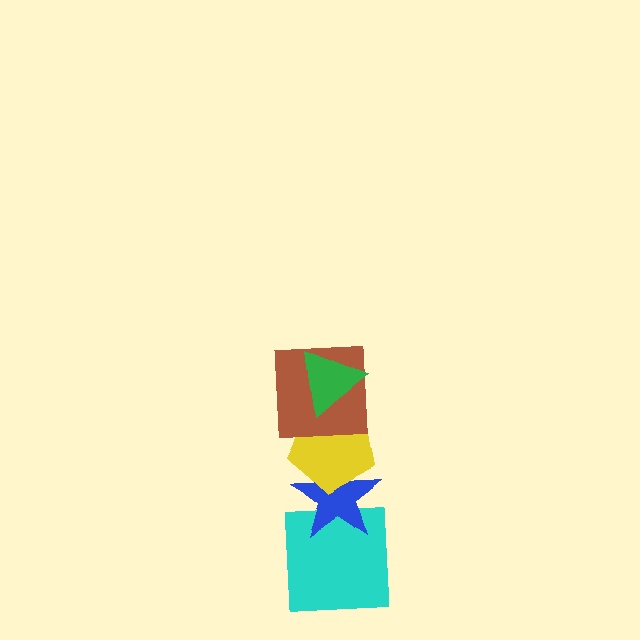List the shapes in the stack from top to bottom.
From top to bottom: the green triangle, the brown square, the yellow pentagon, the blue star, the cyan square.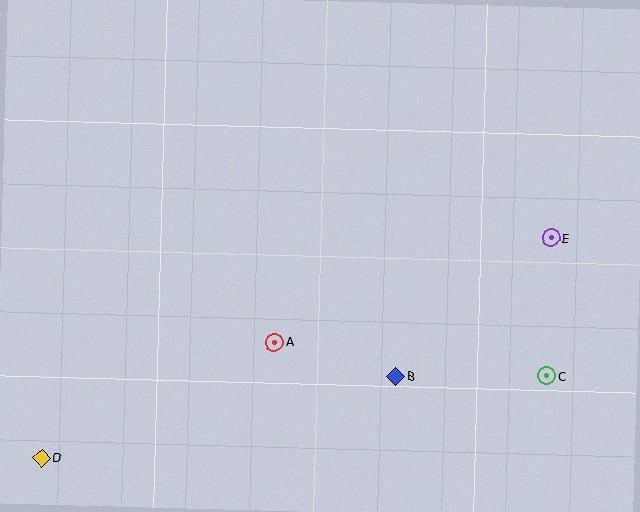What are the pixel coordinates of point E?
Point E is at (551, 238).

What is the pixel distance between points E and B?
The distance between E and B is 208 pixels.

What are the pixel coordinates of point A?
Point A is at (275, 342).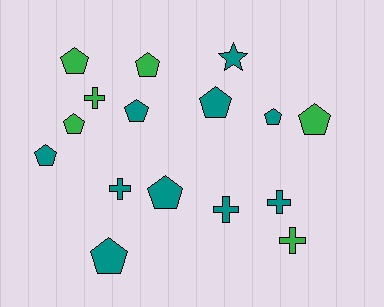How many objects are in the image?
There are 16 objects.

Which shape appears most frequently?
Pentagon, with 10 objects.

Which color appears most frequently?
Teal, with 10 objects.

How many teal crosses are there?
There are 3 teal crosses.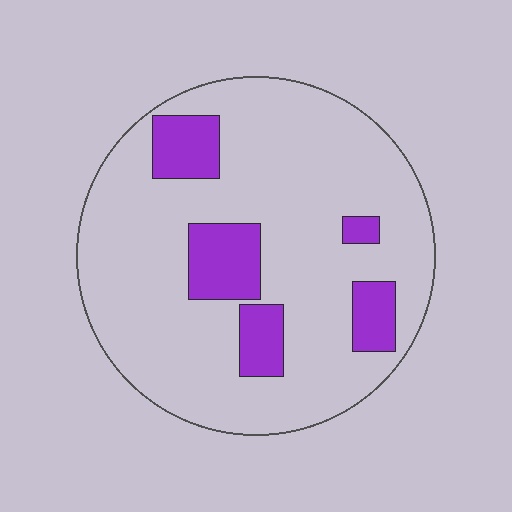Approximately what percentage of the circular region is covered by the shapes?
Approximately 15%.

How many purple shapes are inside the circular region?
5.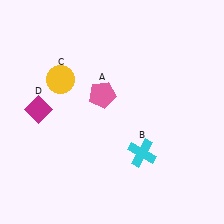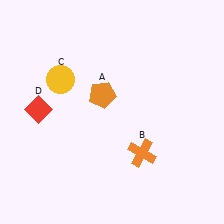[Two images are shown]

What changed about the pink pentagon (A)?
In Image 1, A is pink. In Image 2, it changed to orange.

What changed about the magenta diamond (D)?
In Image 1, D is magenta. In Image 2, it changed to red.